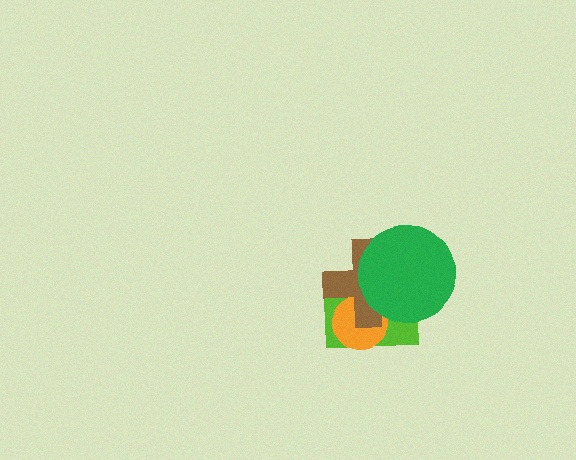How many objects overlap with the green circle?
3 objects overlap with the green circle.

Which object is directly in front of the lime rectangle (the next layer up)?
The orange circle is directly in front of the lime rectangle.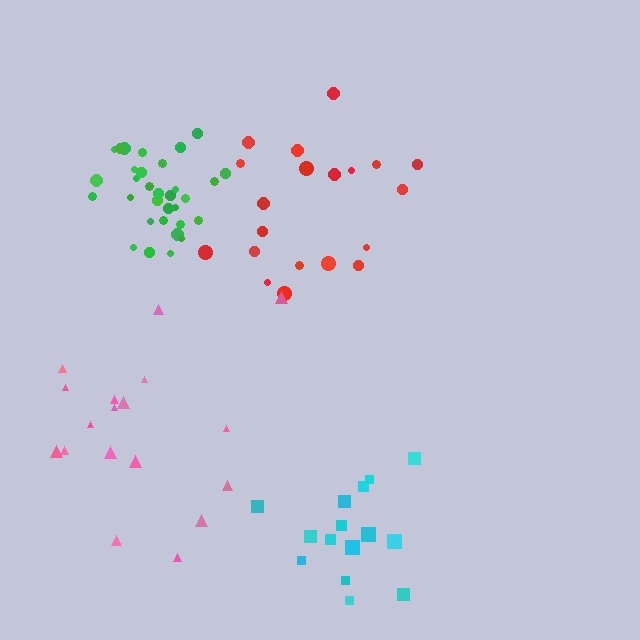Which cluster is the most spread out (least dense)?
Pink.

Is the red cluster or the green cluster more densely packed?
Green.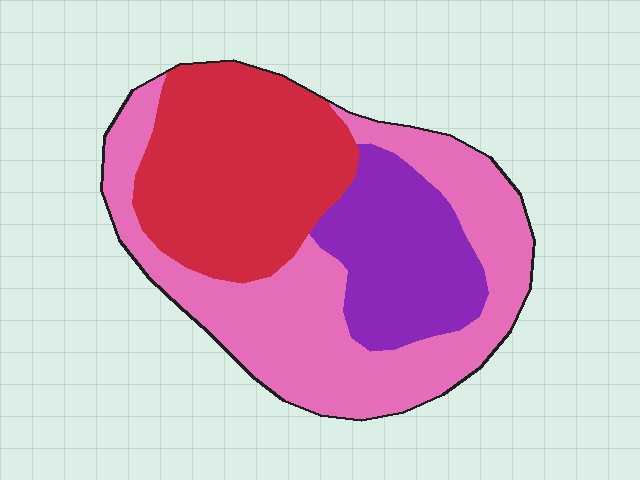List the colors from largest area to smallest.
From largest to smallest: pink, red, purple.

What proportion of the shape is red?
Red covers about 35% of the shape.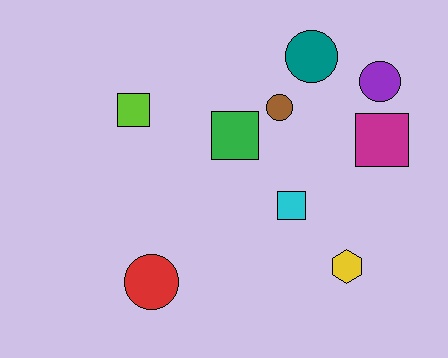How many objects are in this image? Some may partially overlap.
There are 9 objects.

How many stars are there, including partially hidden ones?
There are no stars.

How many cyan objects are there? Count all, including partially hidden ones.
There is 1 cyan object.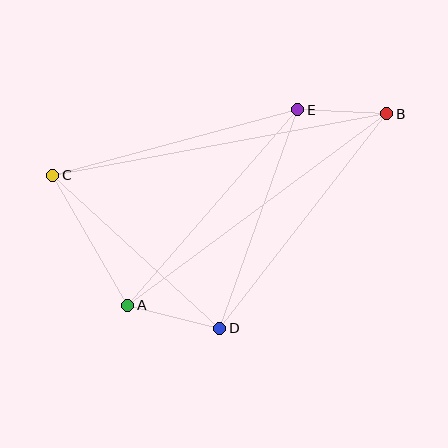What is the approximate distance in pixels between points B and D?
The distance between B and D is approximately 272 pixels.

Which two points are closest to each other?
Points B and E are closest to each other.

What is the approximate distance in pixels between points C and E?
The distance between C and E is approximately 254 pixels.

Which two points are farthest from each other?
Points B and C are farthest from each other.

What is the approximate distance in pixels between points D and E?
The distance between D and E is approximately 232 pixels.